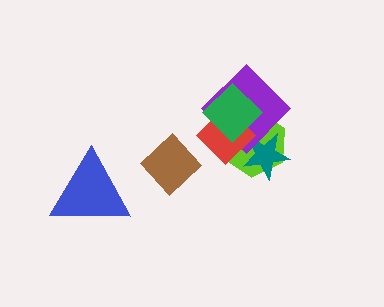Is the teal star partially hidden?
Yes, it is partially covered by another shape.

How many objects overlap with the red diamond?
4 objects overlap with the red diamond.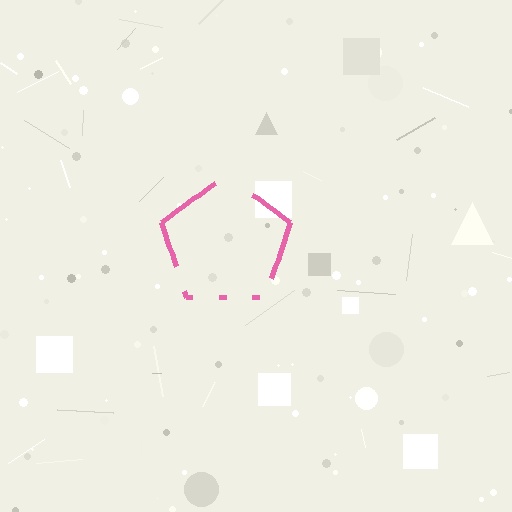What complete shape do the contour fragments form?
The contour fragments form a pentagon.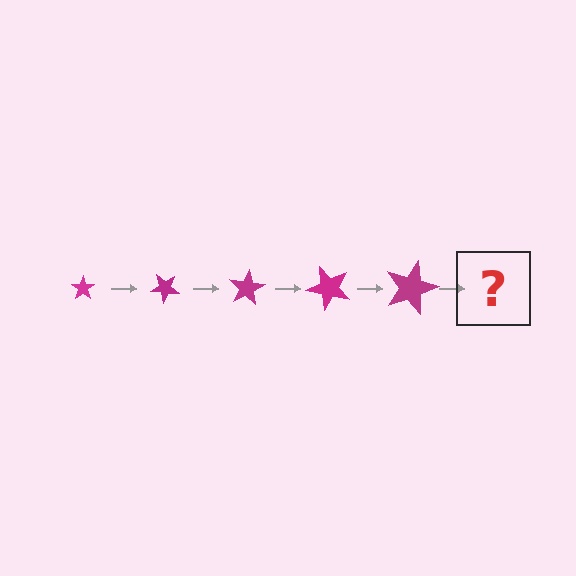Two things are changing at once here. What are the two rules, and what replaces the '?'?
The two rules are that the star grows larger each step and it rotates 40 degrees each step. The '?' should be a star, larger than the previous one and rotated 200 degrees from the start.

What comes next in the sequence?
The next element should be a star, larger than the previous one and rotated 200 degrees from the start.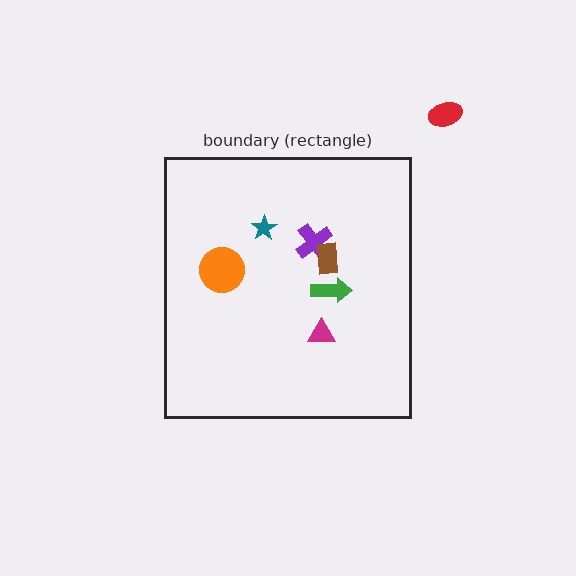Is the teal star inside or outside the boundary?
Inside.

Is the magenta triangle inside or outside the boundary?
Inside.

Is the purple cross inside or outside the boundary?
Inside.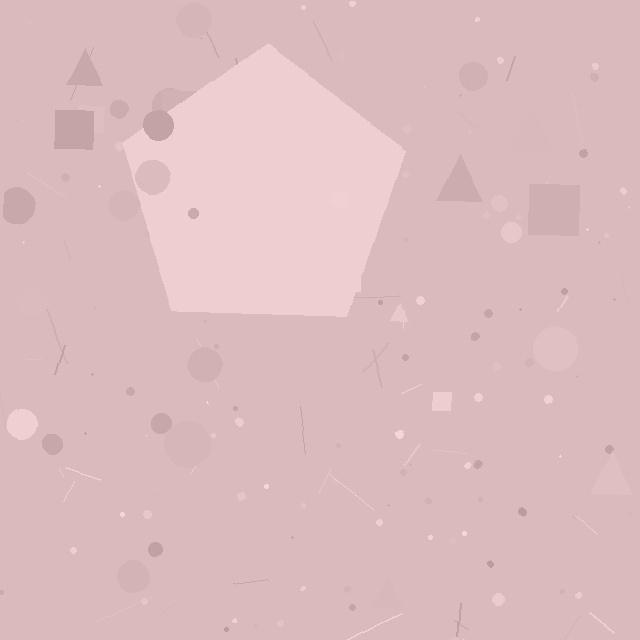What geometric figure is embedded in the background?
A pentagon is embedded in the background.